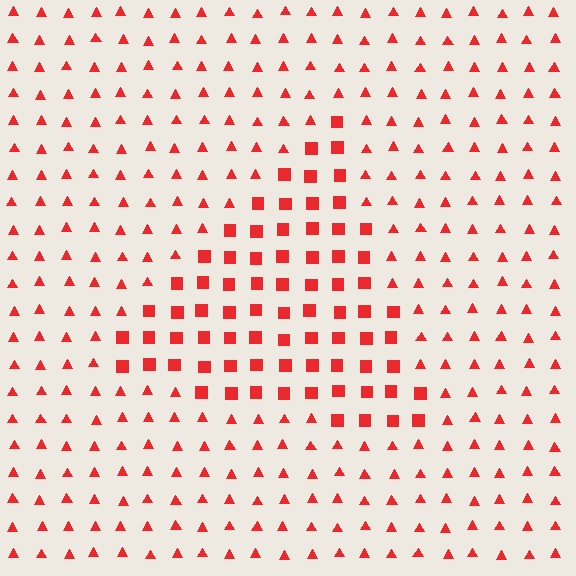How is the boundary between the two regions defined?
The boundary is defined by a change in element shape: squares inside vs. triangles outside. All elements share the same color and spacing.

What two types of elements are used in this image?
The image uses squares inside the triangle region and triangles outside it.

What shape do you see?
I see a triangle.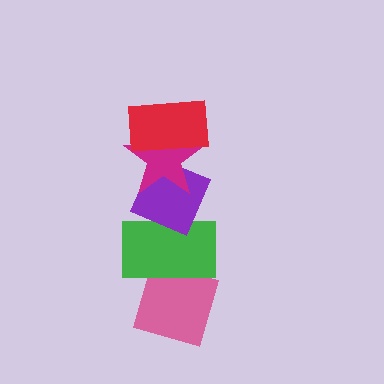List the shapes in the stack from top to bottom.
From top to bottom: the red rectangle, the magenta star, the purple diamond, the green rectangle, the pink diamond.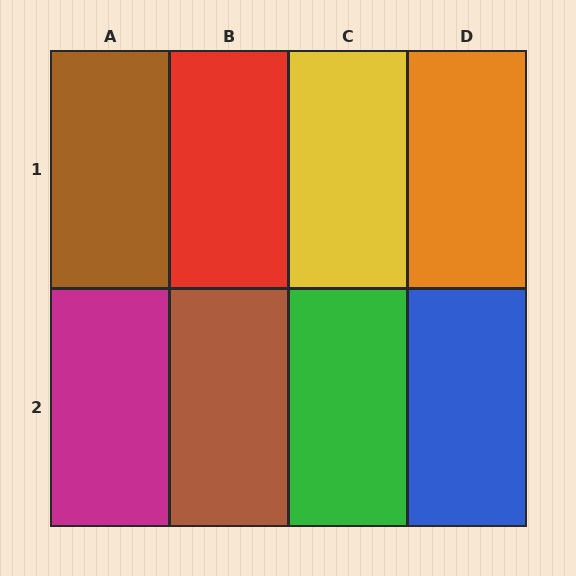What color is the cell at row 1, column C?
Yellow.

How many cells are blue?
1 cell is blue.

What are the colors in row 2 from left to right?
Magenta, brown, green, blue.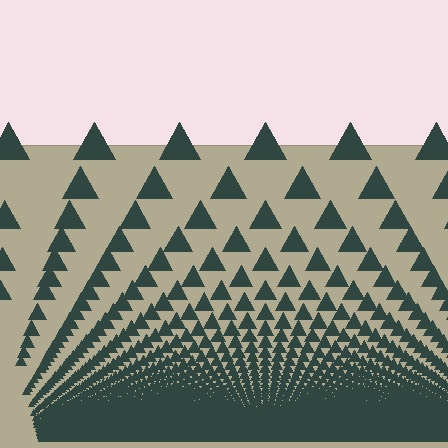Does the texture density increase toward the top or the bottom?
Density increases toward the bottom.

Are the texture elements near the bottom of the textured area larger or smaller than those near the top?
Smaller. The gradient is inverted — elements near the bottom are smaller and denser.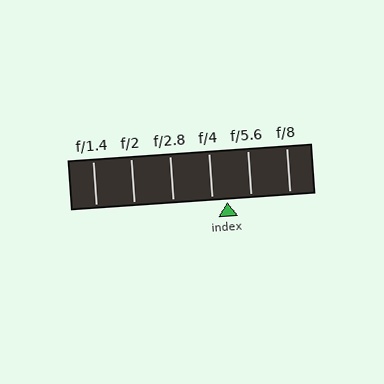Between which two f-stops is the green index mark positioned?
The index mark is between f/4 and f/5.6.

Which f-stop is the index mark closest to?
The index mark is closest to f/4.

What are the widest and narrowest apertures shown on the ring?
The widest aperture shown is f/1.4 and the narrowest is f/8.